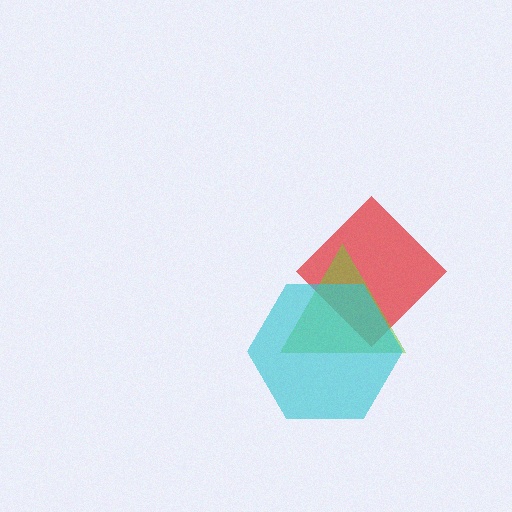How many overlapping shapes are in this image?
There are 3 overlapping shapes in the image.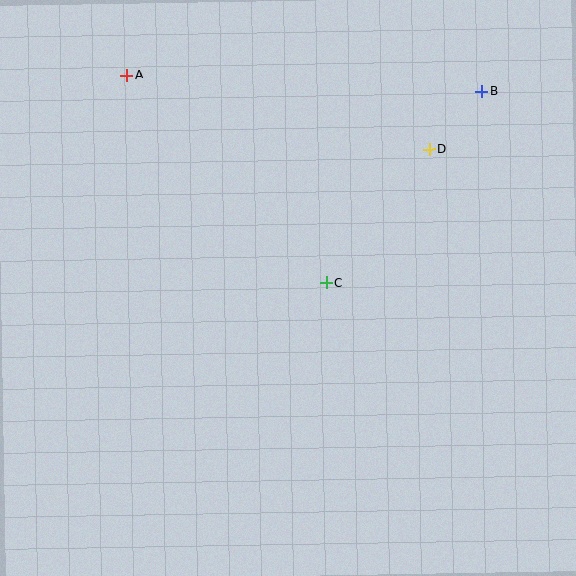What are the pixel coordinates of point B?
Point B is at (481, 91).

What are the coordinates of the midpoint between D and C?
The midpoint between D and C is at (378, 216).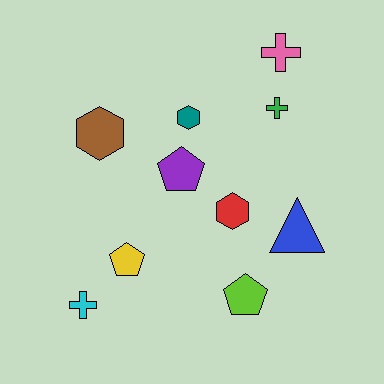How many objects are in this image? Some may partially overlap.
There are 10 objects.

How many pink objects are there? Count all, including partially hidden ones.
There is 1 pink object.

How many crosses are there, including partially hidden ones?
There are 3 crosses.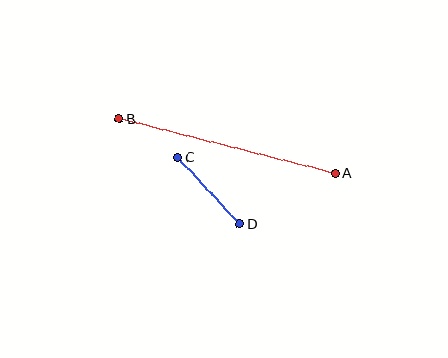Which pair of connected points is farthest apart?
Points A and B are farthest apart.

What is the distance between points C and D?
The distance is approximately 91 pixels.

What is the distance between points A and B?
The distance is approximately 223 pixels.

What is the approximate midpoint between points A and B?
The midpoint is at approximately (227, 146) pixels.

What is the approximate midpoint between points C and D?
The midpoint is at approximately (209, 191) pixels.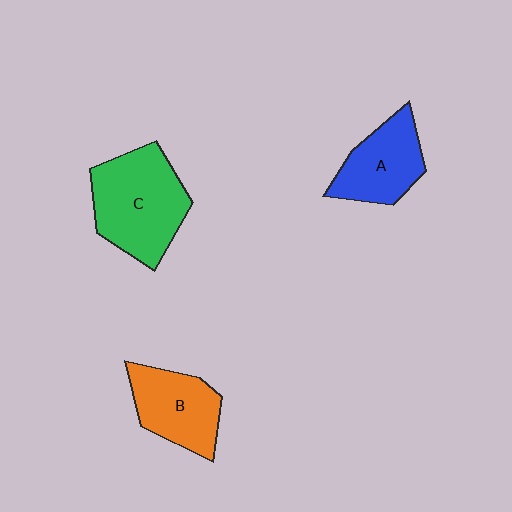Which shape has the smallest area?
Shape A (blue).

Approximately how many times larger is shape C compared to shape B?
Approximately 1.4 times.